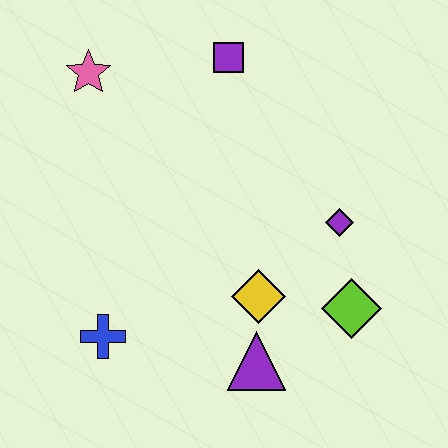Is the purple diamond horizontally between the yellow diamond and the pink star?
No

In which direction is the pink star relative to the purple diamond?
The pink star is to the left of the purple diamond.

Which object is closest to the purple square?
The pink star is closest to the purple square.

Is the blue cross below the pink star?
Yes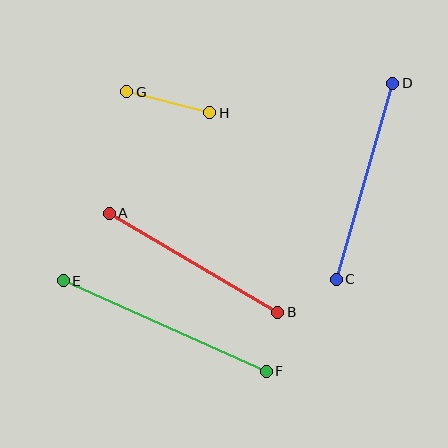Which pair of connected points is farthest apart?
Points E and F are farthest apart.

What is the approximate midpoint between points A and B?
The midpoint is at approximately (193, 263) pixels.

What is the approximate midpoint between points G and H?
The midpoint is at approximately (168, 102) pixels.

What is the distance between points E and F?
The distance is approximately 222 pixels.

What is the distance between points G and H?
The distance is approximately 86 pixels.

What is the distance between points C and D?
The distance is approximately 204 pixels.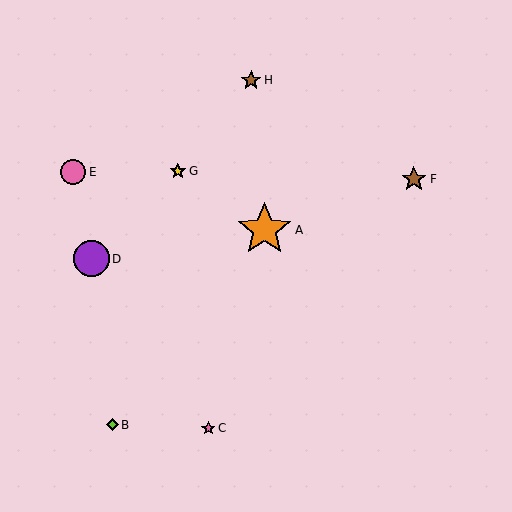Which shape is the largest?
The orange star (labeled A) is the largest.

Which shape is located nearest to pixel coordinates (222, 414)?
The pink star (labeled C) at (208, 428) is nearest to that location.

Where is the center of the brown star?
The center of the brown star is at (251, 80).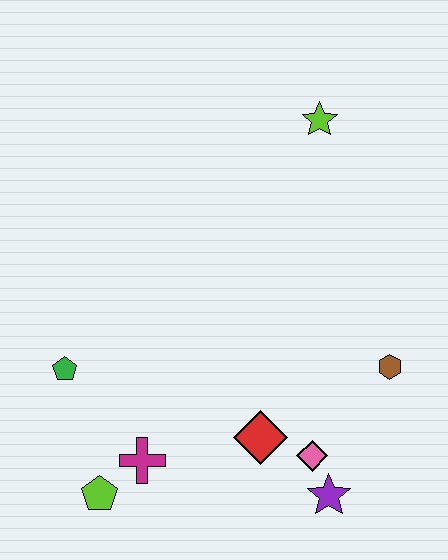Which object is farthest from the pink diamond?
The lime star is farthest from the pink diamond.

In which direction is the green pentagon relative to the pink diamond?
The green pentagon is to the left of the pink diamond.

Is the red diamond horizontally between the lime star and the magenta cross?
Yes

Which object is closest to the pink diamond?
The purple star is closest to the pink diamond.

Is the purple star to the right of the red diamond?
Yes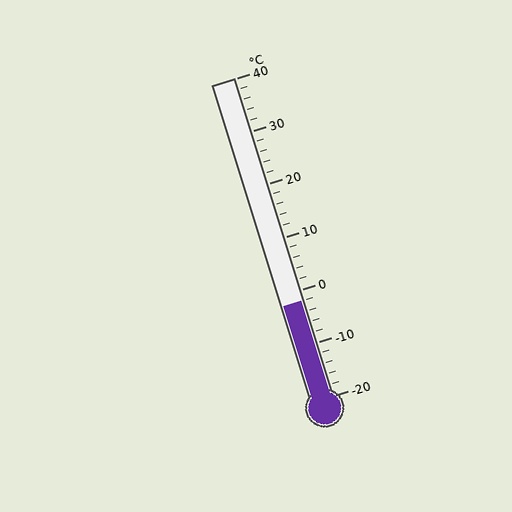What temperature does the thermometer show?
The thermometer shows approximately -2°C.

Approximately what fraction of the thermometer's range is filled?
The thermometer is filled to approximately 30% of its range.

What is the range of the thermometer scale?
The thermometer scale ranges from -20°C to 40°C.